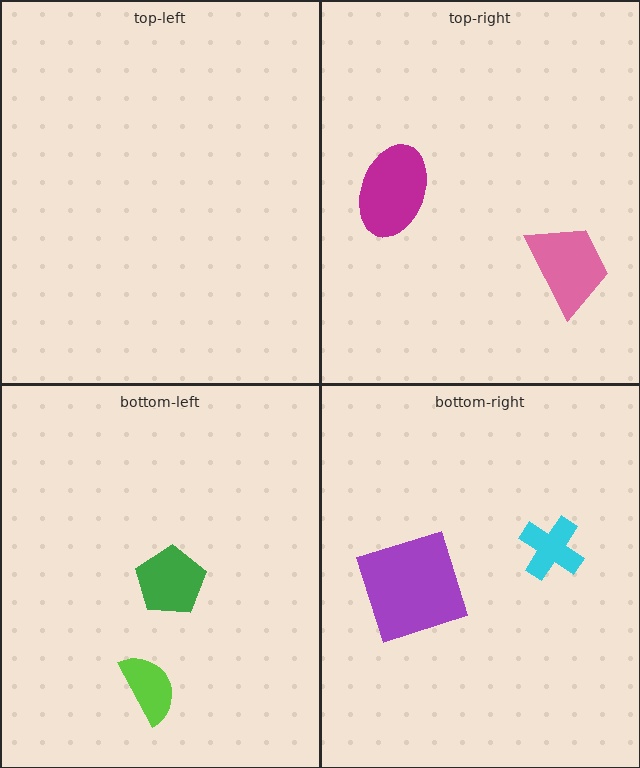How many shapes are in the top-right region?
2.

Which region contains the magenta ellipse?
The top-right region.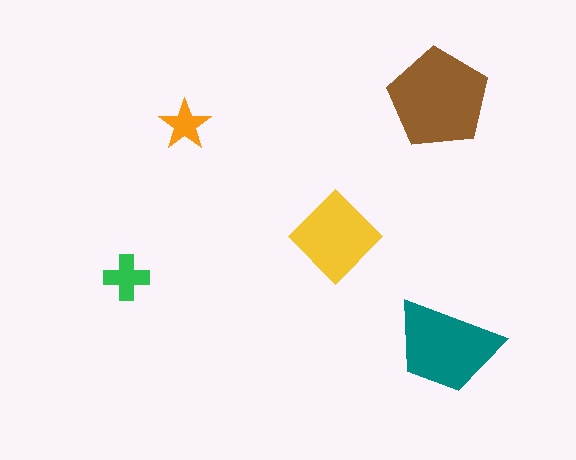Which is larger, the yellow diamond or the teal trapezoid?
The teal trapezoid.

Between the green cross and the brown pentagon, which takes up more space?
The brown pentagon.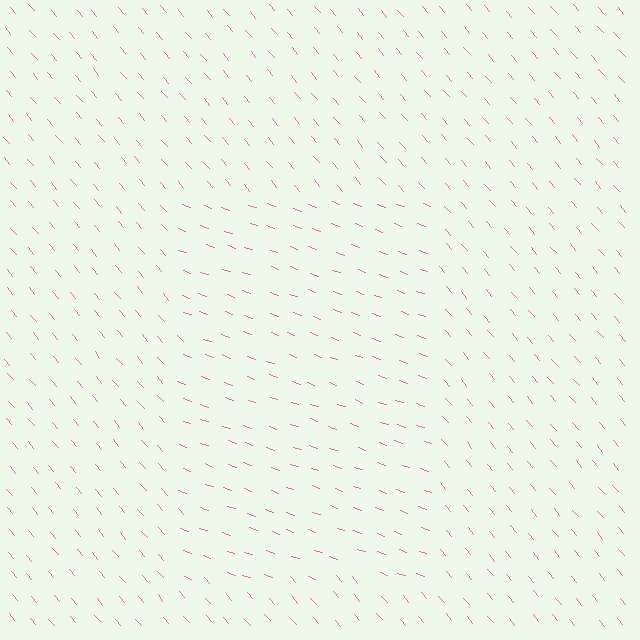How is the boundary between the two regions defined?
The boundary is defined purely by a change in line orientation (approximately 30 degrees difference). All lines are the same color and thickness.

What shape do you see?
I see a rectangle.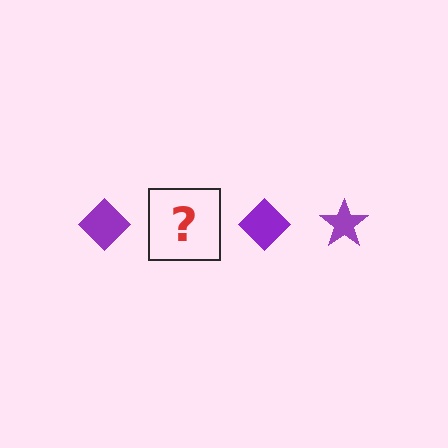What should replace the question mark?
The question mark should be replaced with a purple star.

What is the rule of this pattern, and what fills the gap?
The rule is that the pattern cycles through diamond, star shapes in purple. The gap should be filled with a purple star.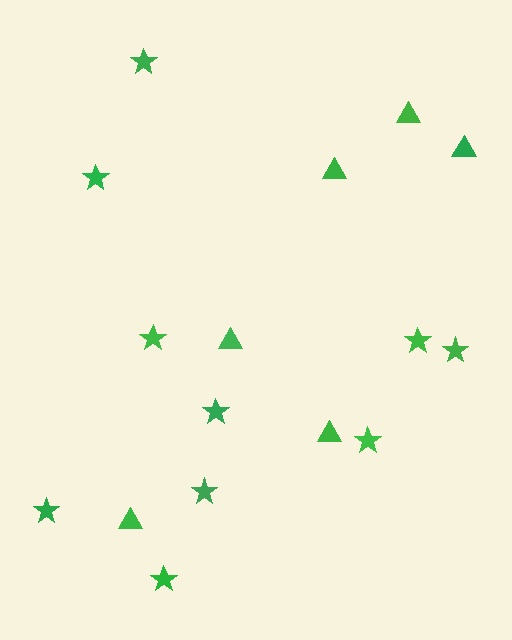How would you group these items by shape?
There are 2 groups: one group of stars (10) and one group of triangles (6).